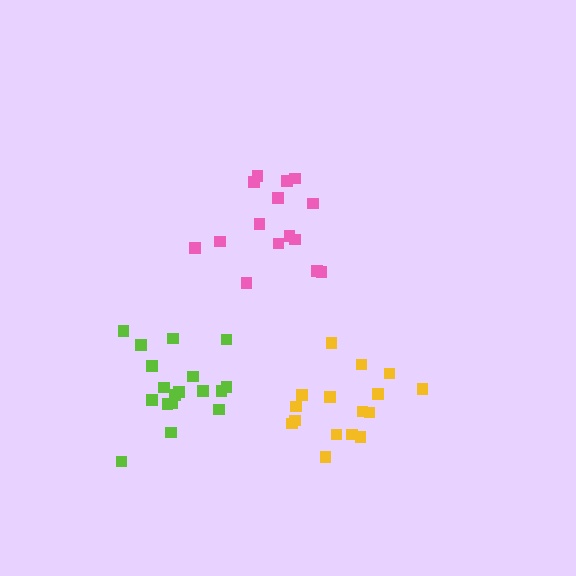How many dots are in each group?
Group 1: 15 dots, Group 2: 16 dots, Group 3: 18 dots (49 total).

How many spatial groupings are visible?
There are 3 spatial groupings.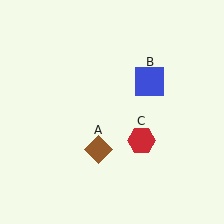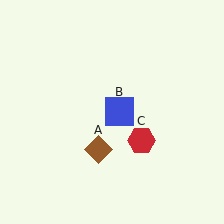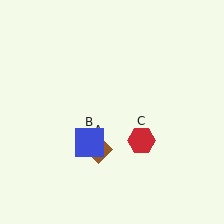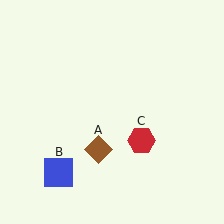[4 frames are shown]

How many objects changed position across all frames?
1 object changed position: blue square (object B).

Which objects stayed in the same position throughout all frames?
Brown diamond (object A) and red hexagon (object C) remained stationary.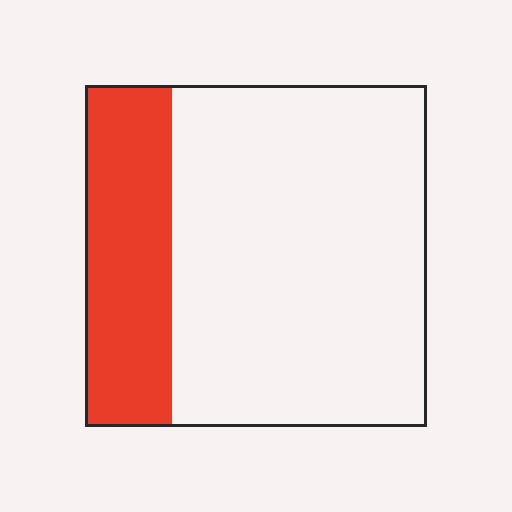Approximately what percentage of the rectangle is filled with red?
Approximately 25%.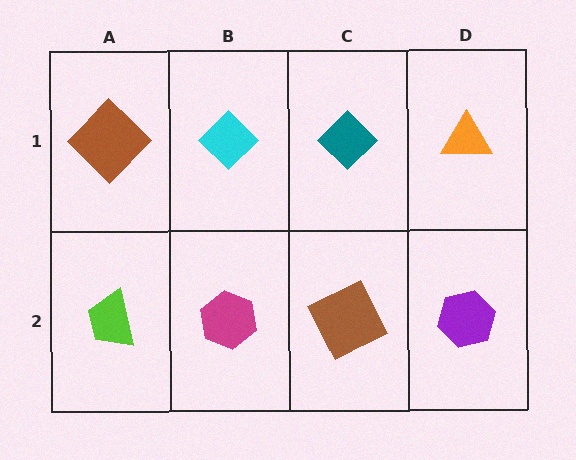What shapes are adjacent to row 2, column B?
A cyan diamond (row 1, column B), a lime trapezoid (row 2, column A), a brown square (row 2, column C).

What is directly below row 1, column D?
A purple hexagon.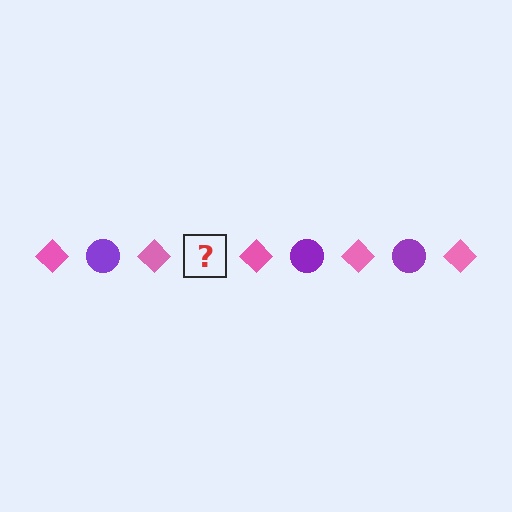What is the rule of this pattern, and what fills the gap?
The rule is that the pattern alternates between pink diamond and purple circle. The gap should be filled with a purple circle.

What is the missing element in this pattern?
The missing element is a purple circle.